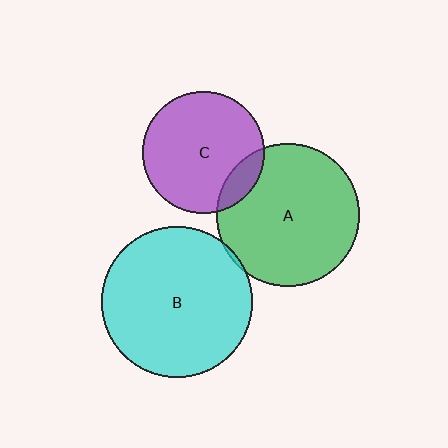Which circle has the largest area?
Circle B (cyan).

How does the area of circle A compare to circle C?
Approximately 1.4 times.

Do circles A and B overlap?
Yes.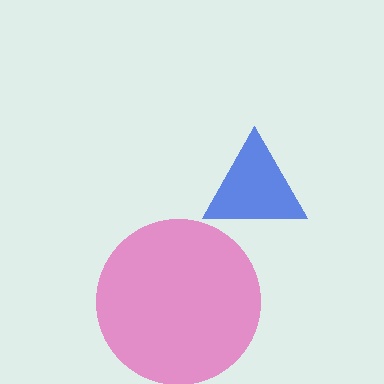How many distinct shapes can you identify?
There are 2 distinct shapes: a pink circle, a blue triangle.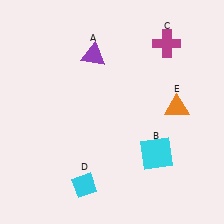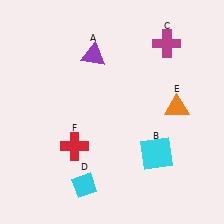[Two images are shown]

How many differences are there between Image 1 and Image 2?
There is 1 difference between the two images.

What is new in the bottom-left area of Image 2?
A red cross (F) was added in the bottom-left area of Image 2.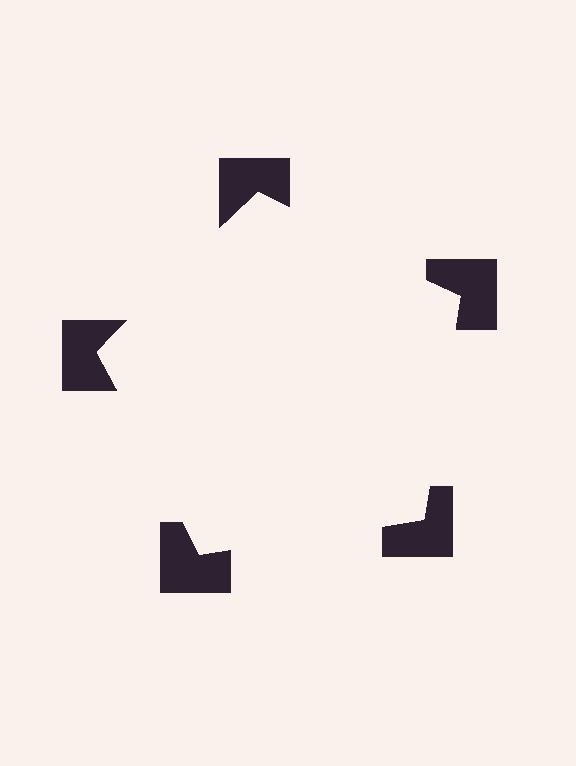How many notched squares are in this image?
There are 5 — one at each vertex of the illusory pentagon.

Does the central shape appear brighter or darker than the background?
It typically appears slightly brighter than the background, even though no actual brightness change is drawn.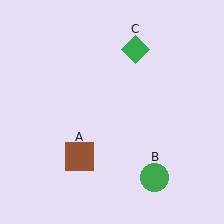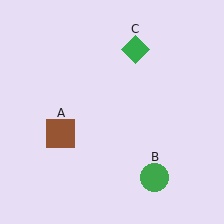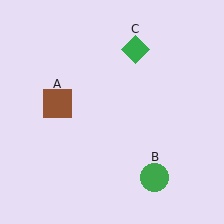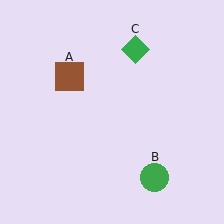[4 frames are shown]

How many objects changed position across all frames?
1 object changed position: brown square (object A).